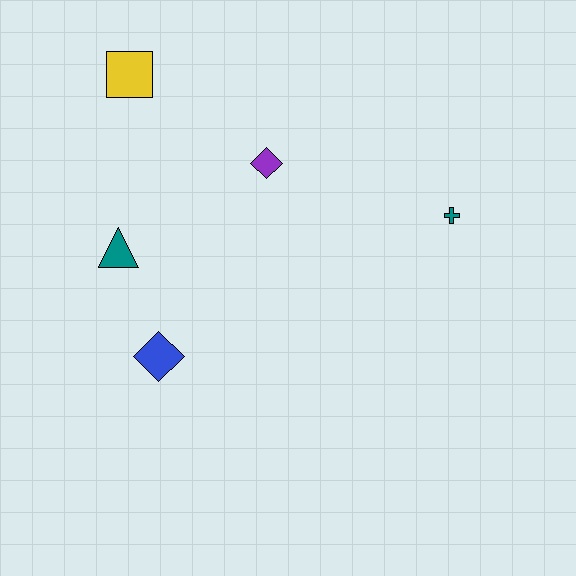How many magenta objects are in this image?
There are no magenta objects.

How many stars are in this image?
There are no stars.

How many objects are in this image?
There are 5 objects.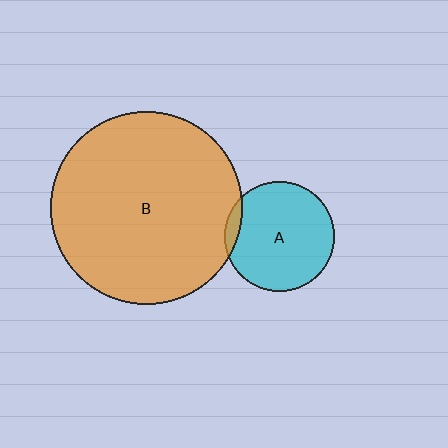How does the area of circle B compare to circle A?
Approximately 3.1 times.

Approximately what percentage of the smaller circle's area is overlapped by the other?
Approximately 5%.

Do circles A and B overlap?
Yes.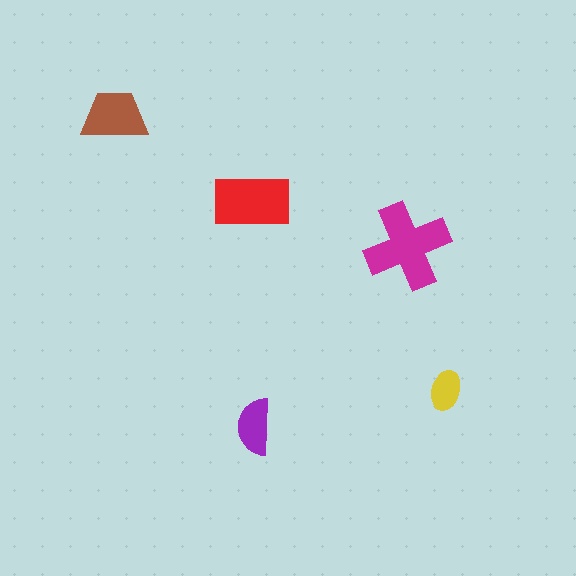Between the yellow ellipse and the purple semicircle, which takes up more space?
The purple semicircle.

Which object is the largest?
The magenta cross.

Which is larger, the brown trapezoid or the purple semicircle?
The brown trapezoid.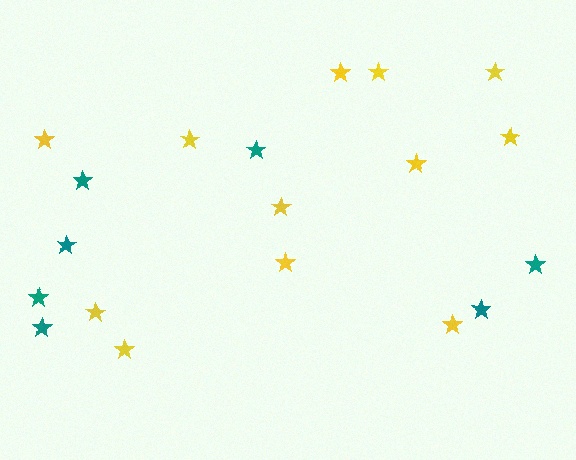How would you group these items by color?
There are 2 groups: one group of yellow stars (12) and one group of teal stars (7).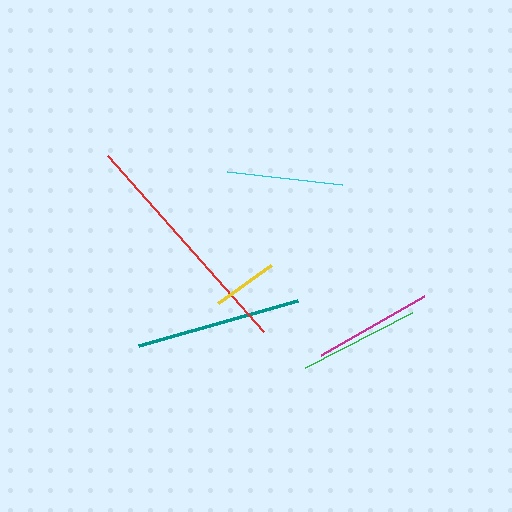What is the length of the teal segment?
The teal segment is approximately 165 pixels long.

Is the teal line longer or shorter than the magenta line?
The teal line is longer than the magenta line.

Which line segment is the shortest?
The yellow line is the shortest at approximately 65 pixels.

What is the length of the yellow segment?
The yellow segment is approximately 65 pixels long.